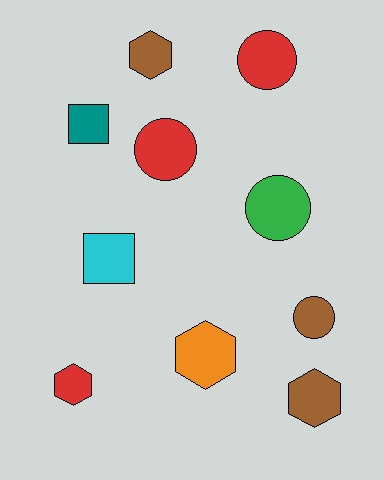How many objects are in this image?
There are 10 objects.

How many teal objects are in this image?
There is 1 teal object.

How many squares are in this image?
There are 2 squares.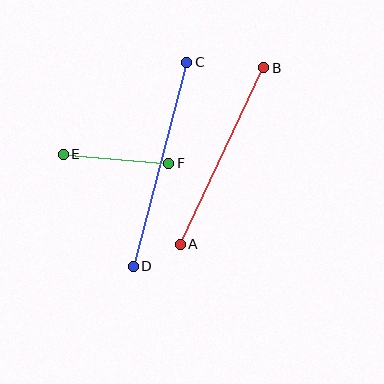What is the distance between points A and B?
The distance is approximately 195 pixels.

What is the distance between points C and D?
The distance is approximately 211 pixels.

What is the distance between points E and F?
The distance is approximately 106 pixels.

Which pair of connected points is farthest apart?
Points C and D are farthest apart.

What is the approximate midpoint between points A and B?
The midpoint is at approximately (222, 156) pixels.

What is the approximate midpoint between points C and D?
The midpoint is at approximately (160, 164) pixels.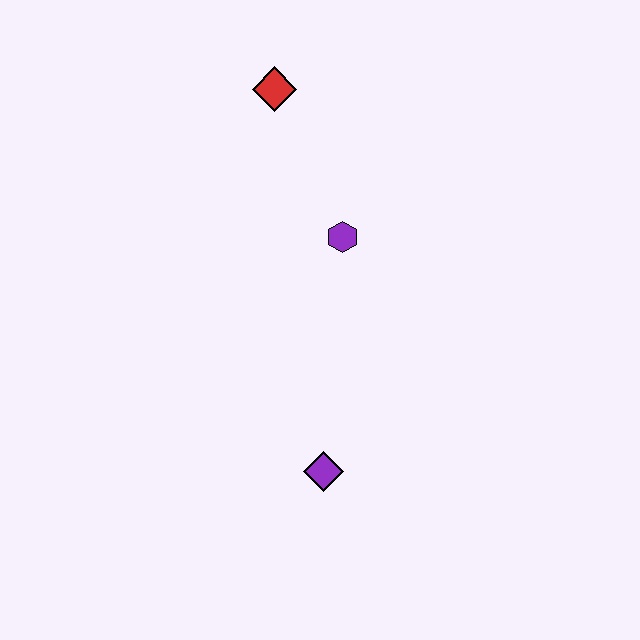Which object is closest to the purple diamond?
The purple hexagon is closest to the purple diamond.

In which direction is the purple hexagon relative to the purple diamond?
The purple hexagon is above the purple diamond.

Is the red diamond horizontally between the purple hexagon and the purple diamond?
No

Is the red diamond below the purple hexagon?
No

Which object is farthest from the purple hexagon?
The purple diamond is farthest from the purple hexagon.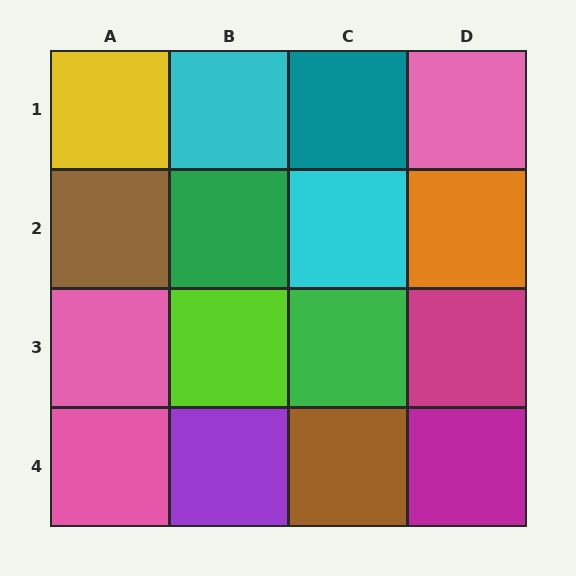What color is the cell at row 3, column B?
Lime.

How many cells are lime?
1 cell is lime.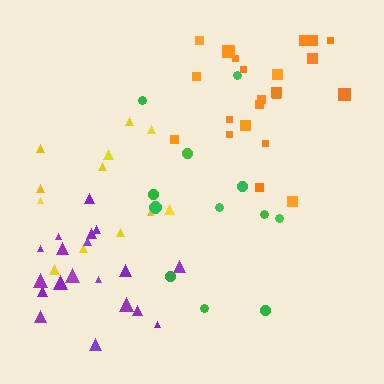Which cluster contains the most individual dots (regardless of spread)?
Orange (22).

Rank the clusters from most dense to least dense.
purple, orange, yellow, green.